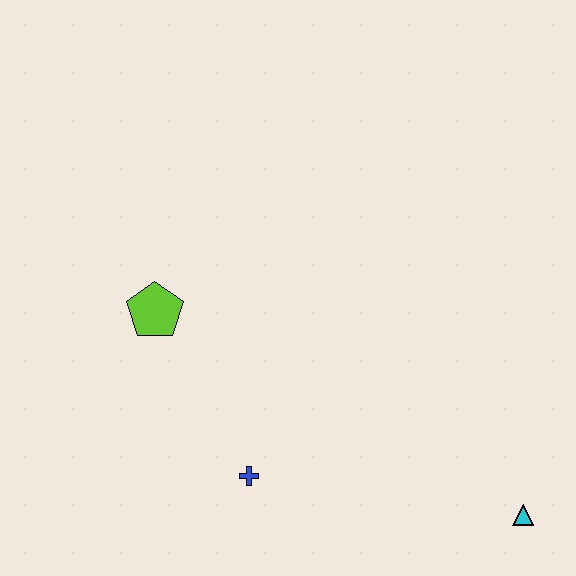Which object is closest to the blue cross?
The lime pentagon is closest to the blue cross.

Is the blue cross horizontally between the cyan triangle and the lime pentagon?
Yes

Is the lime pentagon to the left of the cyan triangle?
Yes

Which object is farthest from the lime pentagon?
The cyan triangle is farthest from the lime pentagon.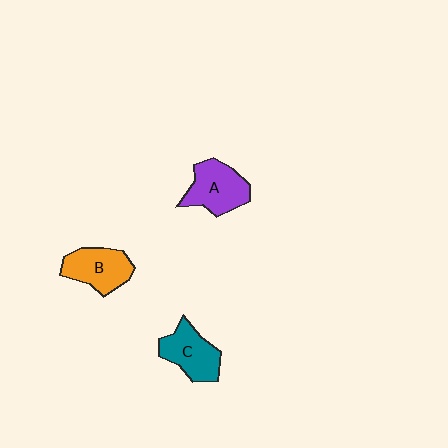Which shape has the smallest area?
Shape B (orange).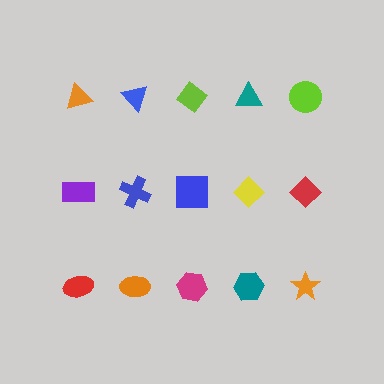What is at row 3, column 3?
A magenta hexagon.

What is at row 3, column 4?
A teal hexagon.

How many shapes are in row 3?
5 shapes.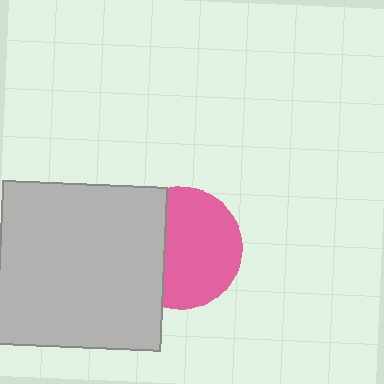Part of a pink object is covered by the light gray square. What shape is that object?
It is a circle.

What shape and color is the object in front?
The object in front is a light gray square.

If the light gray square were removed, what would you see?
You would see the complete pink circle.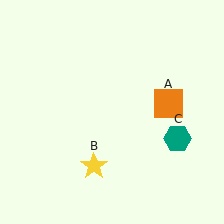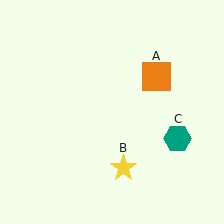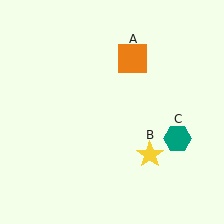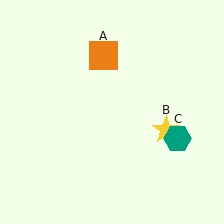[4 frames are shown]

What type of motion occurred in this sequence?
The orange square (object A), yellow star (object B) rotated counterclockwise around the center of the scene.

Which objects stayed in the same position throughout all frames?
Teal hexagon (object C) remained stationary.